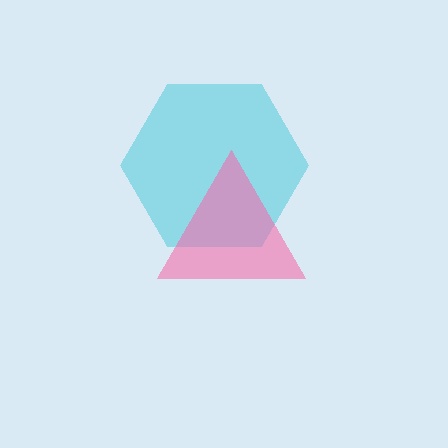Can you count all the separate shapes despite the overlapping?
Yes, there are 2 separate shapes.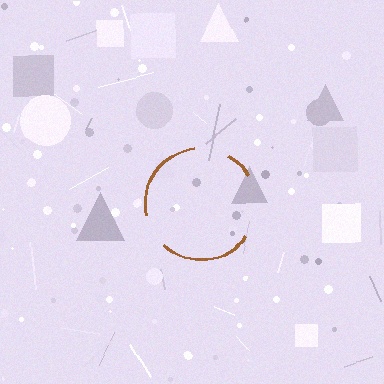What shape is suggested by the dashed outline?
The dashed outline suggests a circle.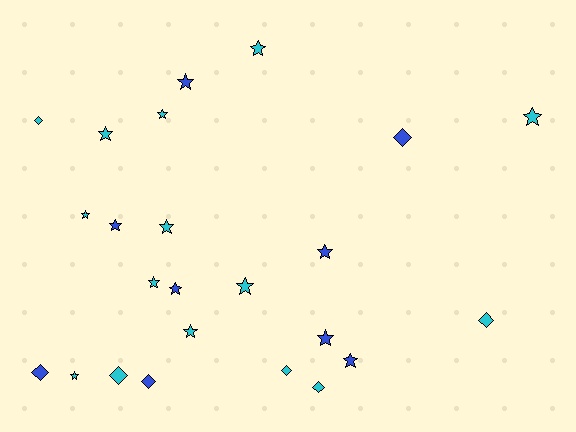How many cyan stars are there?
There are 10 cyan stars.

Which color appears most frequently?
Cyan, with 15 objects.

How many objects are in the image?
There are 24 objects.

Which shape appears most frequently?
Star, with 16 objects.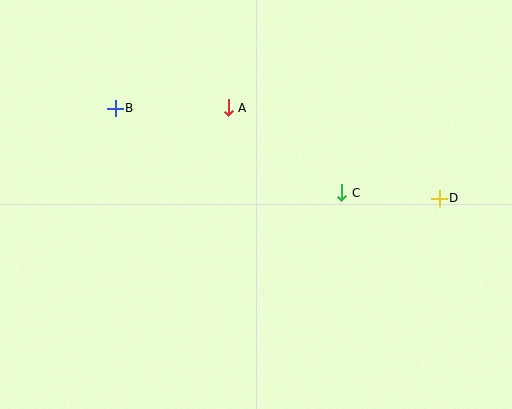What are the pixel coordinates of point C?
Point C is at (342, 193).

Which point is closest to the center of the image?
Point C at (342, 193) is closest to the center.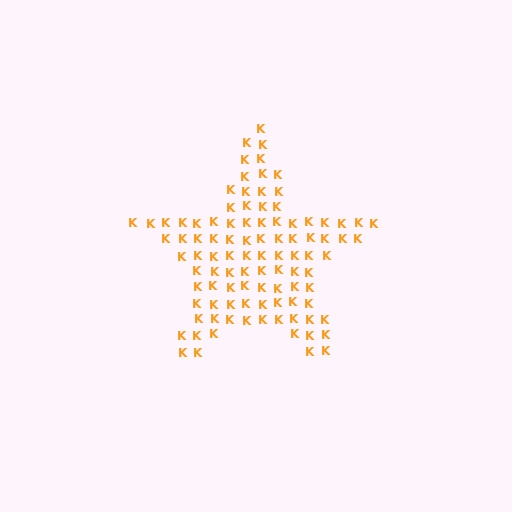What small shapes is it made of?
It is made of small letter K's.